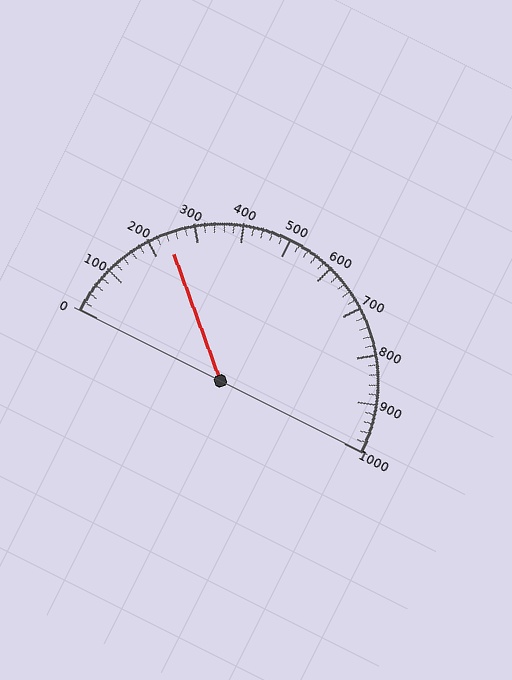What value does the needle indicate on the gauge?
The needle indicates approximately 240.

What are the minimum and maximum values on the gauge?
The gauge ranges from 0 to 1000.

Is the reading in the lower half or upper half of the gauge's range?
The reading is in the lower half of the range (0 to 1000).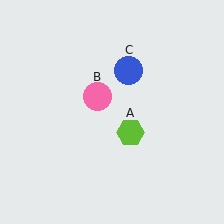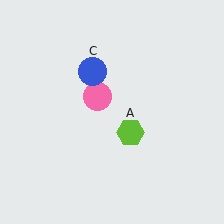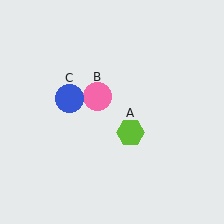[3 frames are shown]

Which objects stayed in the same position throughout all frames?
Lime hexagon (object A) and pink circle (object B) remained stationary.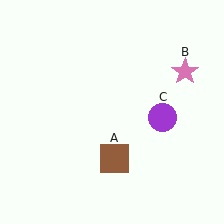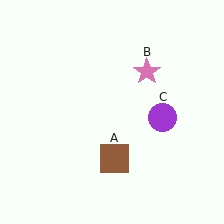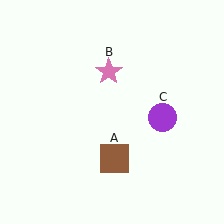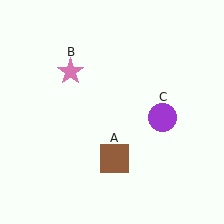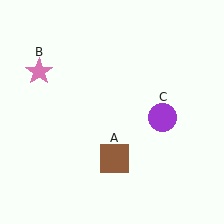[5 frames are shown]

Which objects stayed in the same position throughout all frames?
Brown square (object A) and purple circle (object C) remained stationary.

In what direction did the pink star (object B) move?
The pink star (object B) moved left.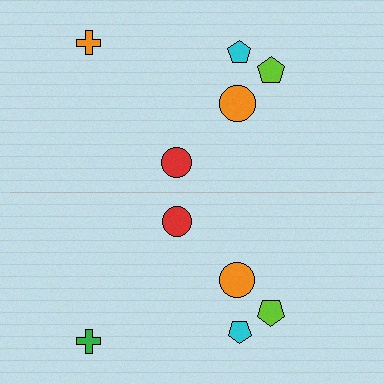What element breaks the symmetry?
The green cross on the bottom side breaks the symmetry — its mirror counterpart is orange.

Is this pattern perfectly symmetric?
No, the pattern is not perfectly symmetric. The green cross on the bottom side breaks the symmetry — its mirror counterpart is orange.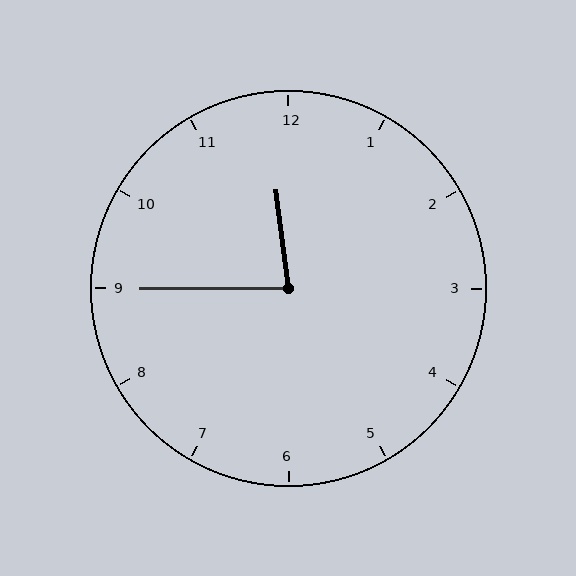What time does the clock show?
11:45.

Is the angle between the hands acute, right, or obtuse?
It is acute.